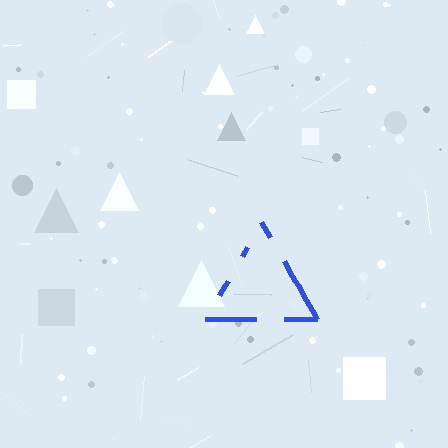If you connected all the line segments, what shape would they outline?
They would outline a triangle.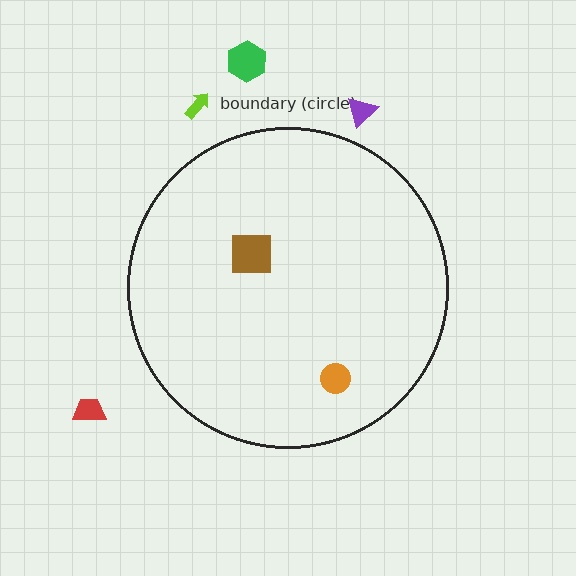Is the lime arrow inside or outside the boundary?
Outside.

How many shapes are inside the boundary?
2 inside, 4 outside.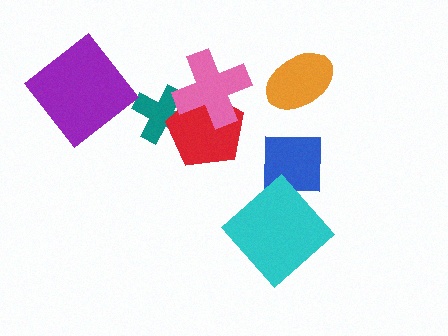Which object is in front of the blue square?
The cyan diamond is in front of the blue square.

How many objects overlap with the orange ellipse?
0 objects overlap with the orange ellipse.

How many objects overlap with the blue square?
1 object overlaps with the blue square.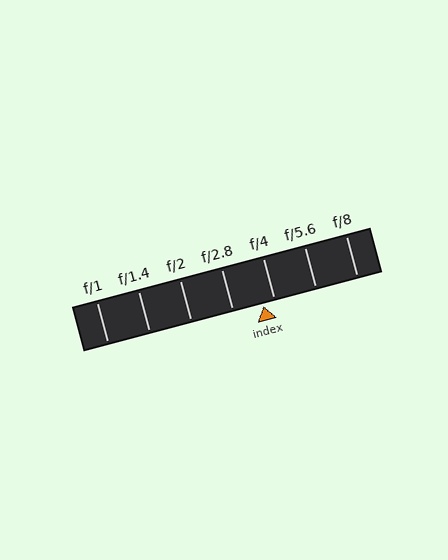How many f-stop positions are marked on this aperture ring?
There are 7 f-stop positions marked.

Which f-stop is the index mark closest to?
The index mark is closest to f/4.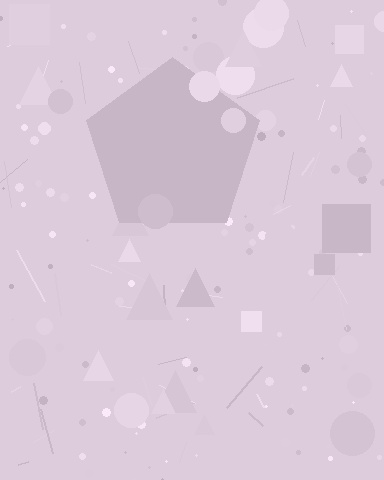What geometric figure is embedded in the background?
A pentagon is embedded in the background.